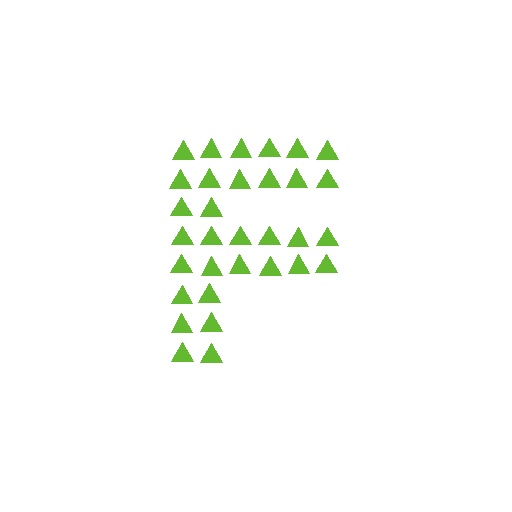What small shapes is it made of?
It is made of small triangles.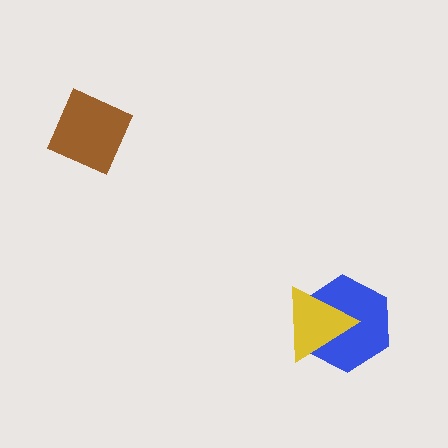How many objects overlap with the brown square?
0 objects overlap with the brown square.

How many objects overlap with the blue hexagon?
1 object overlaps with the blue hexagon.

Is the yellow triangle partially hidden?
No, no other shape covers it.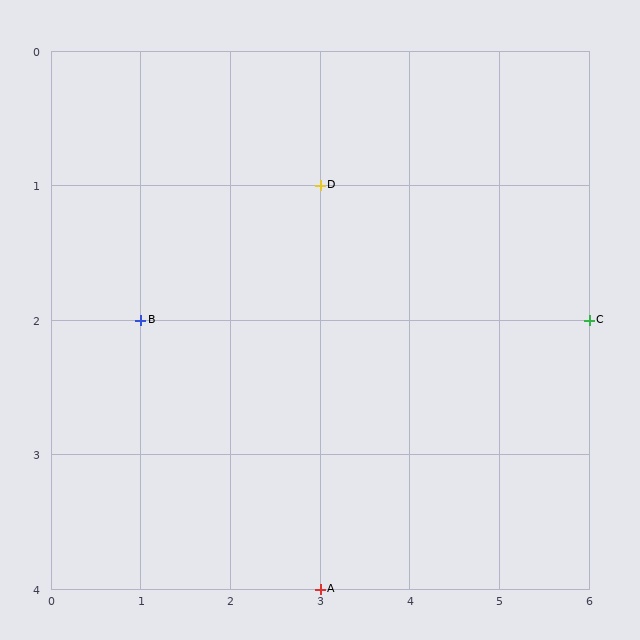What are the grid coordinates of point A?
Point A is at grid coordinates (3, 4).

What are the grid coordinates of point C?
Point C is at grid coordinates (6, 2).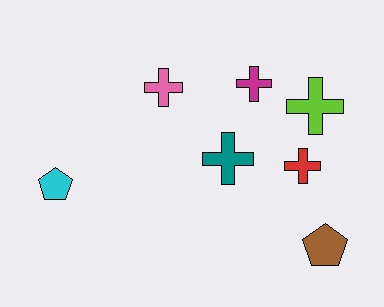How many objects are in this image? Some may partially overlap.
There are 7 objects.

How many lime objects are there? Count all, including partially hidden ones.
There is 1 lime object.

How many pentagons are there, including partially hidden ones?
There are 2 pentagons.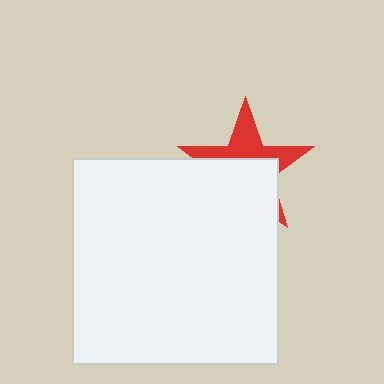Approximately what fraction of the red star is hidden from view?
Roughly 58% of the red star is hidden behind the white square.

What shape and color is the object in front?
The object in front is a white square.